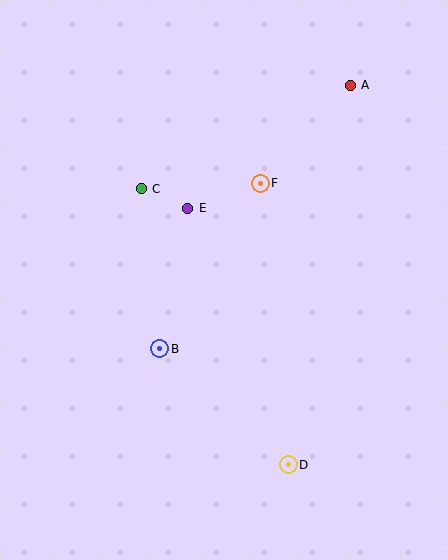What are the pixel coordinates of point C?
Point C is at (141, 189).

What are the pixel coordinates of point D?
Point D is at (288, 465).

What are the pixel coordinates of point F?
Point F is at (260, 183).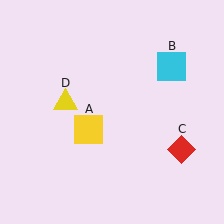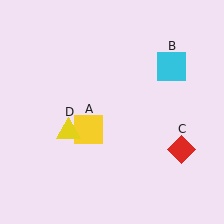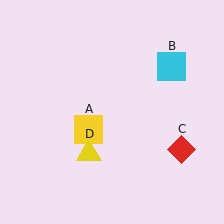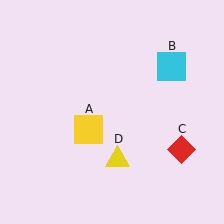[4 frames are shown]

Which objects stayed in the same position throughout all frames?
Yellow square (object A) and cyan square (object B) and red diamond (object C) remained stationary.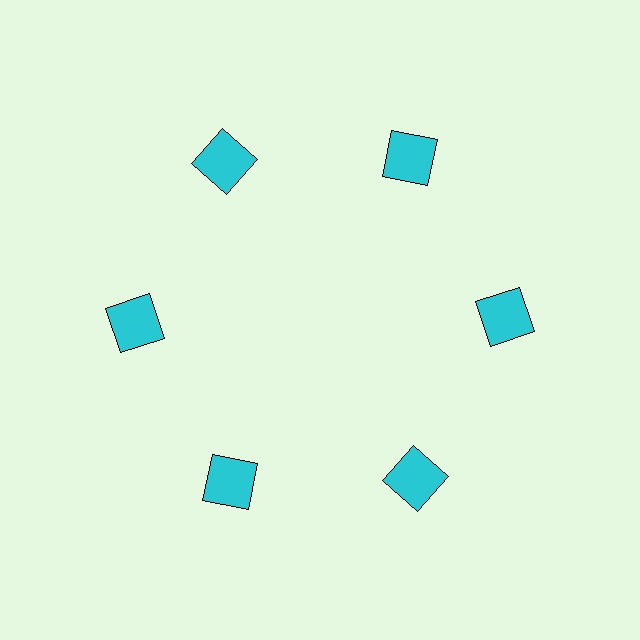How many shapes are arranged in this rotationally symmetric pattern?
There are 6 shapes, arranged in 6 groups of 1.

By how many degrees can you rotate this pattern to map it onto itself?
The pattern maps onto itself every 60 degrees of rotation.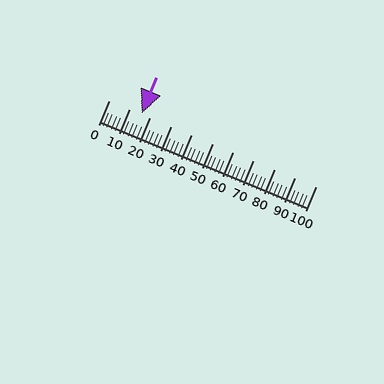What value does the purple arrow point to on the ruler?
The purple arrow points to approximately 16.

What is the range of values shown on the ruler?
The ruler shows values from 0 to 100.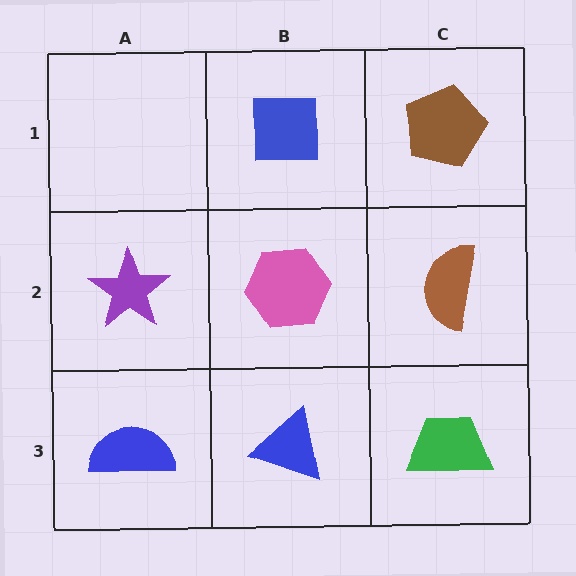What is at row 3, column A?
A blue semicircle.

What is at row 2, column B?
A pink hexagon.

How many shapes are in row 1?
2 shapes.